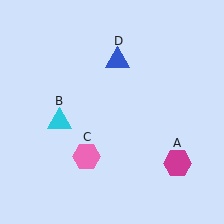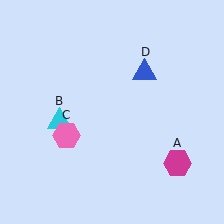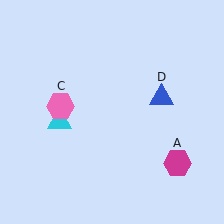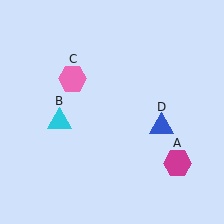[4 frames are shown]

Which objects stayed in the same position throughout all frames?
Magenta hexagon (object A) and cyan triangle (object B) remained stationary.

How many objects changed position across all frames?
2 objects changed position: pink hexagon (object C), blue triangle (object D).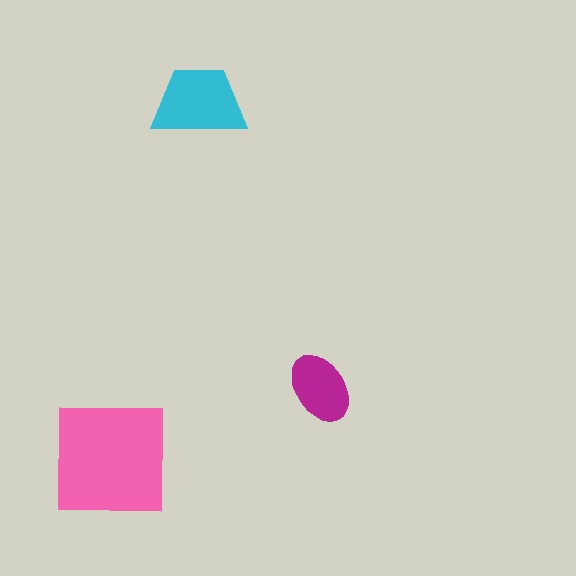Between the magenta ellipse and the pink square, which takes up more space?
The pink square.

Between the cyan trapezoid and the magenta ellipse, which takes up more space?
The cyan trapezoid.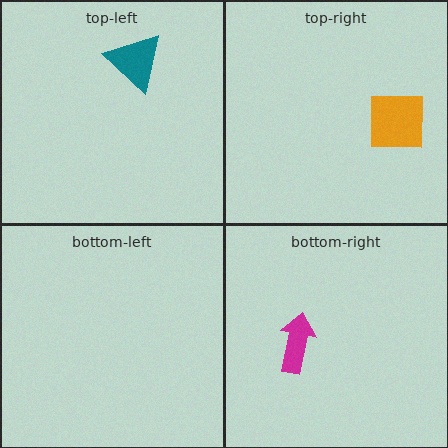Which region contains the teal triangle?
The top-left region.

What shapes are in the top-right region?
The orange square.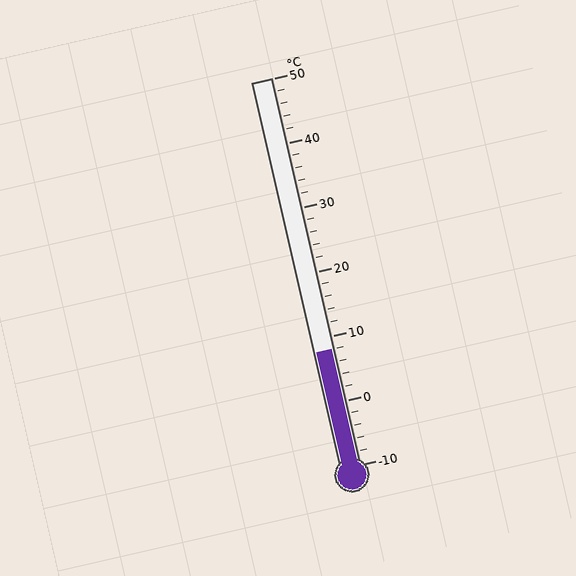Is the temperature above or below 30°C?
The temperature is below 30°C.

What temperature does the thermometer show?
The thermometer shows approximately 8°C.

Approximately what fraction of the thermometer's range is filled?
The thermometer is filled to approximately 30% of its range.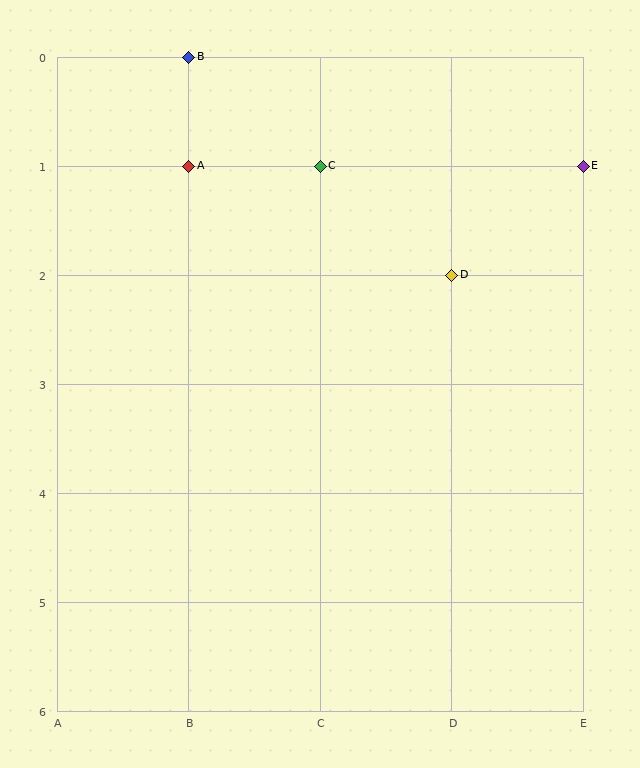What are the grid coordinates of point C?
Point C is at grid coordinates (C, 1).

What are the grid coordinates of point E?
Point E is at grid coordinates (E, 1).